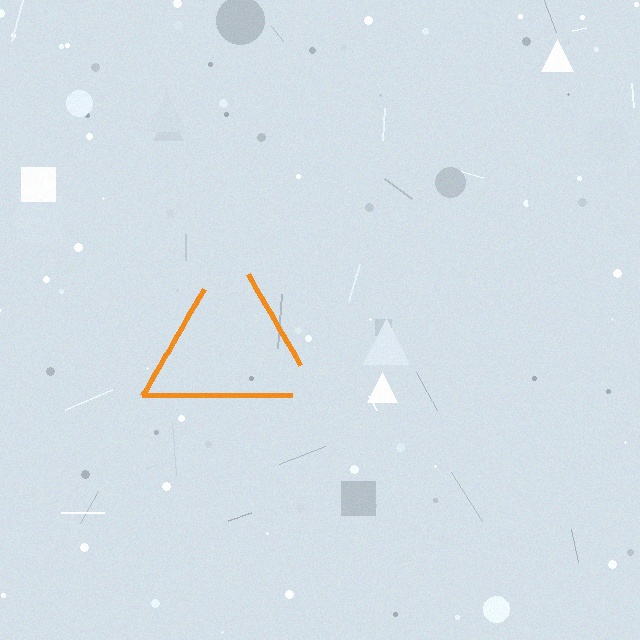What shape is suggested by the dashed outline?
The dashed outline suggests a triangle.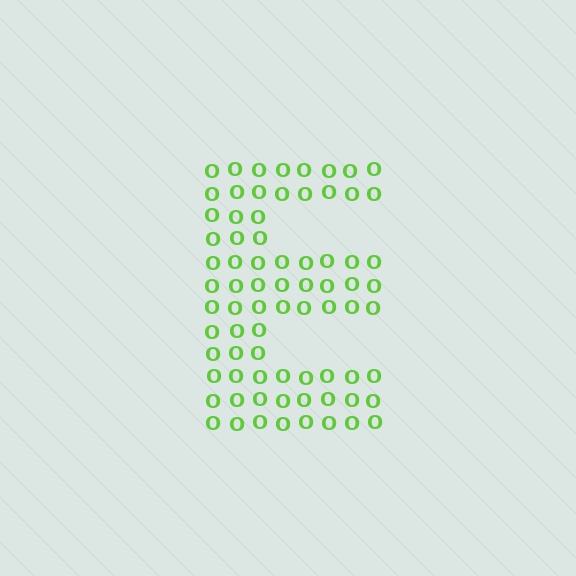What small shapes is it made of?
It is made of small letter O's.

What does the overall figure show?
The overall figure shows the letter E.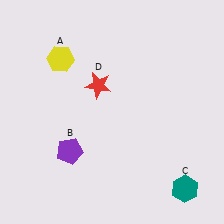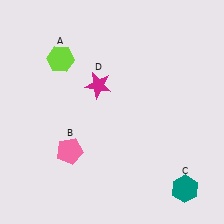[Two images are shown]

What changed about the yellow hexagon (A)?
In Image 1, A is yellow. In Image 2, it changed to lime.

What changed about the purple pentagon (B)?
In Image 1, B is purple. In Image 2, it changed to pink.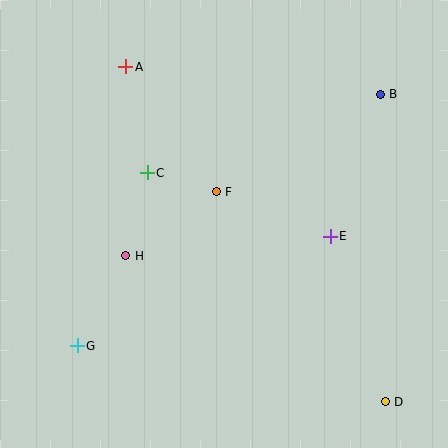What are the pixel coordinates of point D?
Point D is at (385, 402).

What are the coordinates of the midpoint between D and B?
The midpoint between D and B is at (383, 248).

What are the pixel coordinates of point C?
Point C is at (147, 173).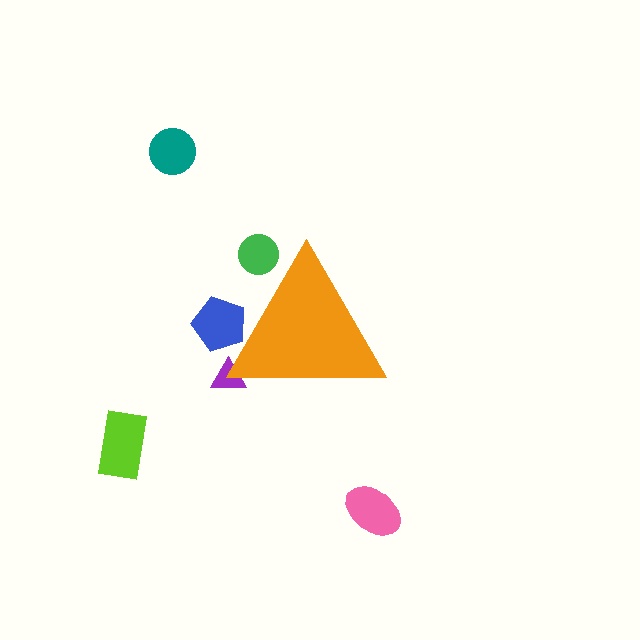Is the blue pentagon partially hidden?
Yes, the blue pentagon is partially hidden behind the orange triangle.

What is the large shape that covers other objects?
An orange triangle.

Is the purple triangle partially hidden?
Yes, the purple triangle is partially hidden behind the orange triangle.